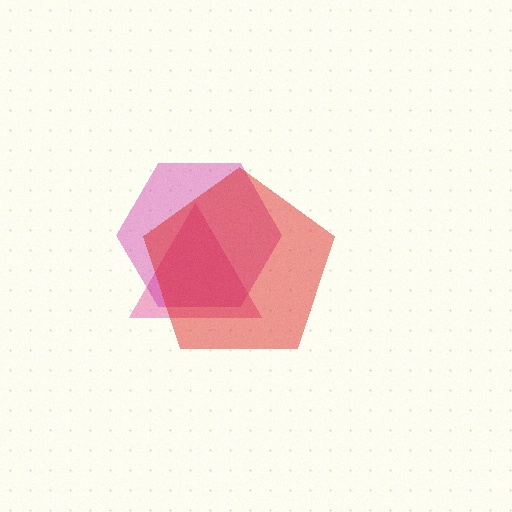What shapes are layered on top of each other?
The layered shapes are: a pink triangle, a magenta hexagon, a red pentagon.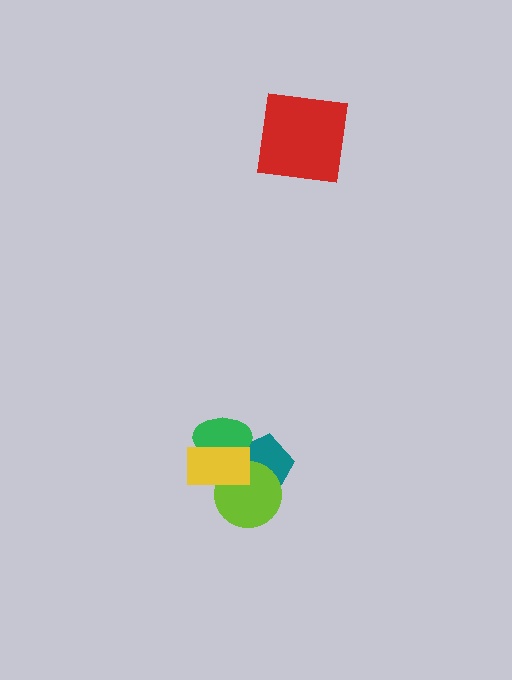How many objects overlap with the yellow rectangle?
3 objects overlap with the yellow rectangle.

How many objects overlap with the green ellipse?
2 objects overlap with the green ellipse.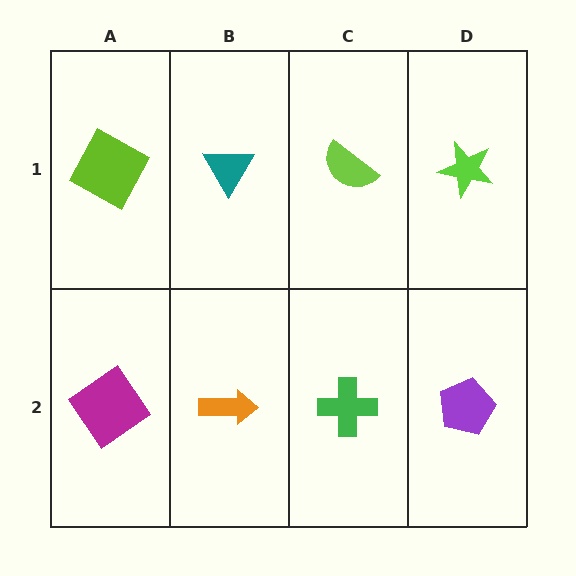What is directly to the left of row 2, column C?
An orange arrow.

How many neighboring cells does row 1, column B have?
3.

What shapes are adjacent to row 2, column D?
A lime star (row 1, column D), a green cross (row 2, column C).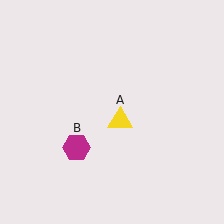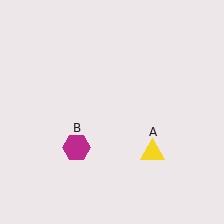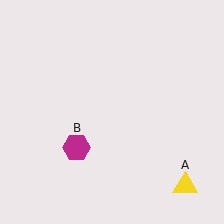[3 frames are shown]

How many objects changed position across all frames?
1 object changed position: yellow triangle (object A).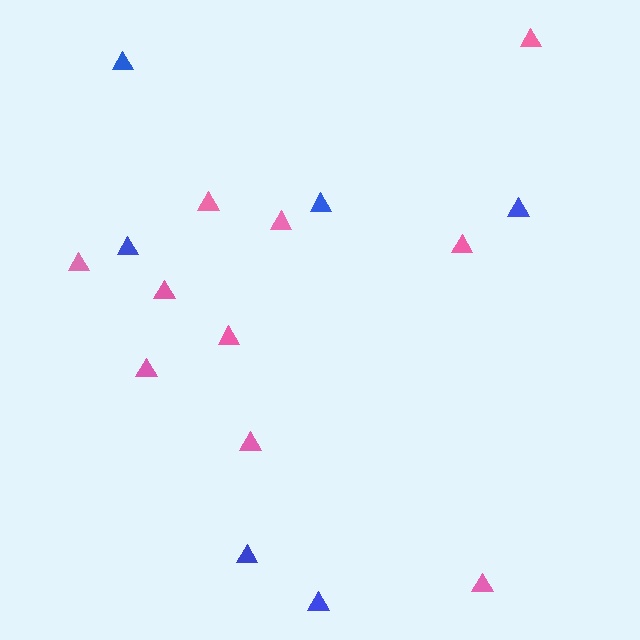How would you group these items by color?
There are 2 groups: one group of blue triangles (6) and one group of pink triangles (10).